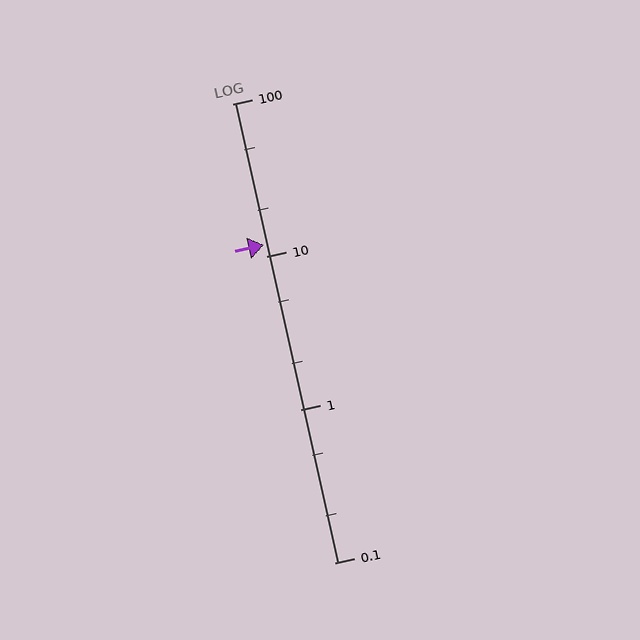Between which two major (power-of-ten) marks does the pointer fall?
The pointer is between 10 and 100.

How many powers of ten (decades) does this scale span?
The scale spans 3 decades, from 0.1 to 100.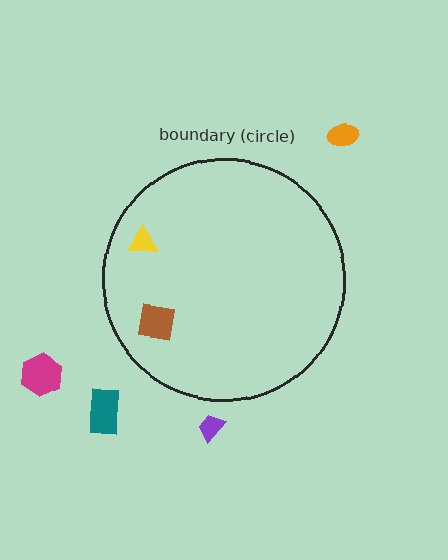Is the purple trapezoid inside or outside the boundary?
Outside.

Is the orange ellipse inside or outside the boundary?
Outside.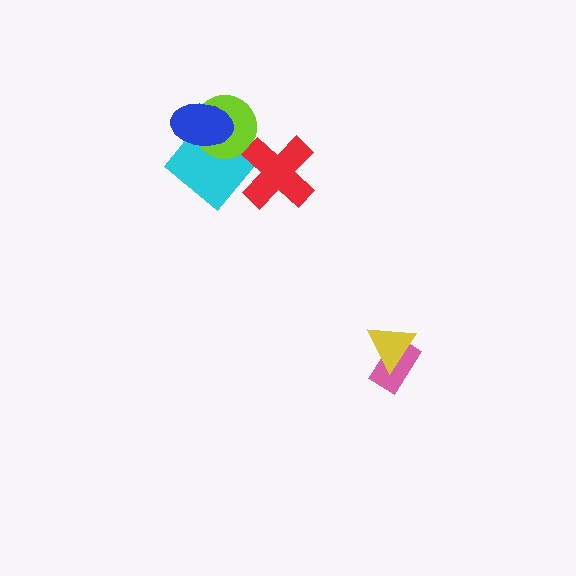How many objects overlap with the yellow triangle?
1 object overlaps with the yellow triangle.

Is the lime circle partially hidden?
Yes, it is partially covered by another shape.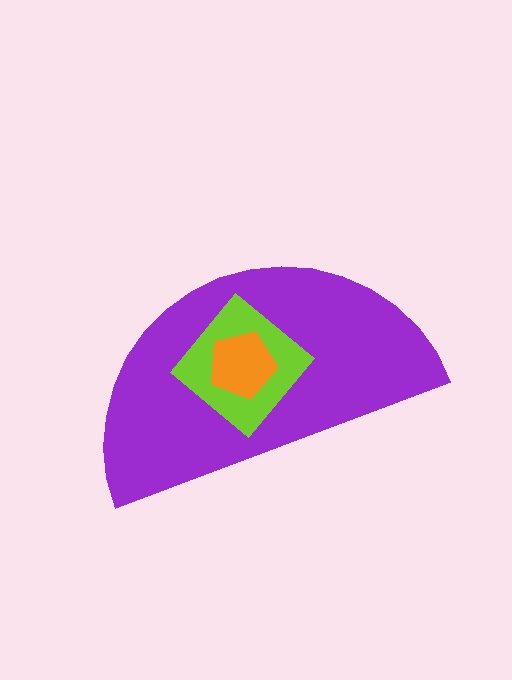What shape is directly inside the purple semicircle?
The lime diamond.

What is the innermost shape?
The orange pentagon.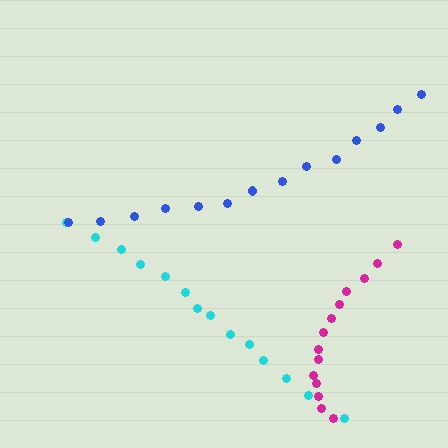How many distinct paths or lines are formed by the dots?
There are 3 distinct paths.